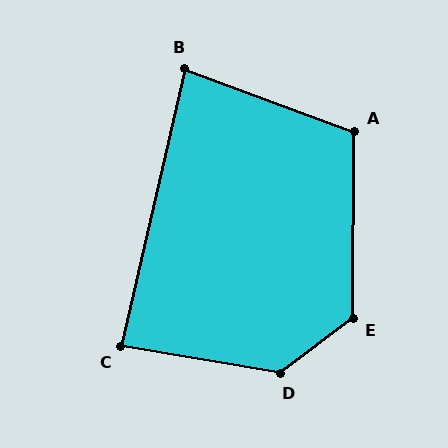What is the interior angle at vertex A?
Approximately 110 degrees (obtuse).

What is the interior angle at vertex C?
Approximately 87 degrees (approximately right).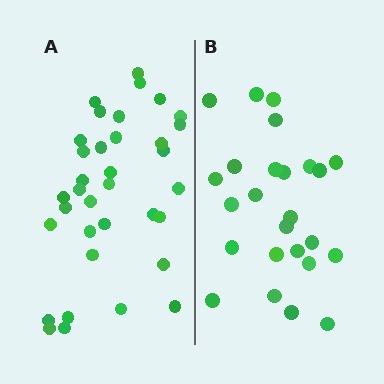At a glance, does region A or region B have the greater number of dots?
Region A (the left region) has more dots.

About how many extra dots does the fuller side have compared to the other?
Region A has roughly 10 or so more dots than region B.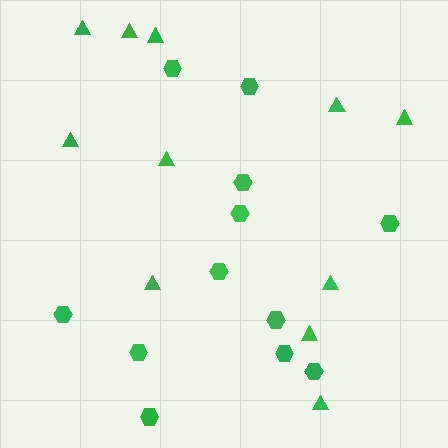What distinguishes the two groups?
There are 2 groups: one group of hexagons (12) and one group of triangles (11).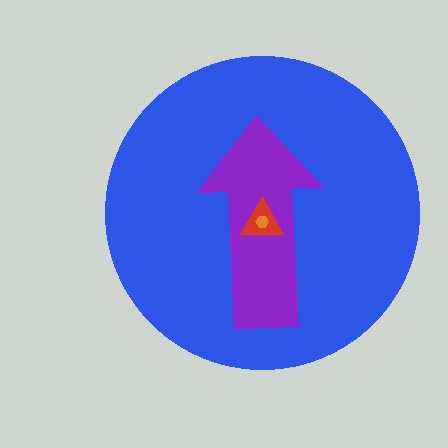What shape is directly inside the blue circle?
The purple arrow.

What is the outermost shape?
The blue circle.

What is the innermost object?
The orange hexagon.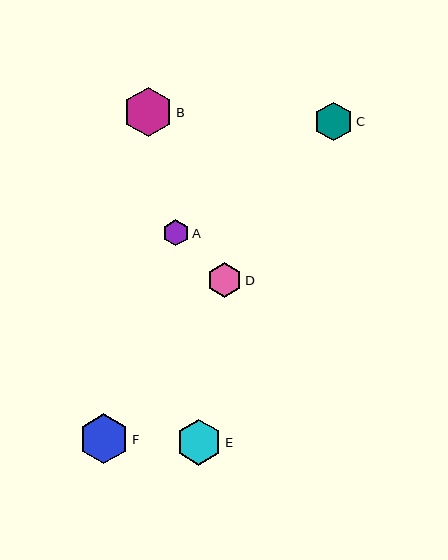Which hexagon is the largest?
Hexagon F is the largest with a size of approximately 50 pixels.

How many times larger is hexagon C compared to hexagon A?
Hexagon C is approximately 1.5 times the size of hexagon A.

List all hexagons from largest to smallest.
From largest to smallest: F, B, E, C, D, A.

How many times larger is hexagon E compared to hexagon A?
Hexagon E is approximately 1.7 times the size of hexagon A.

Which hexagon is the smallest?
Hexagon A is the smallest with a size of approximately 26 pixels.